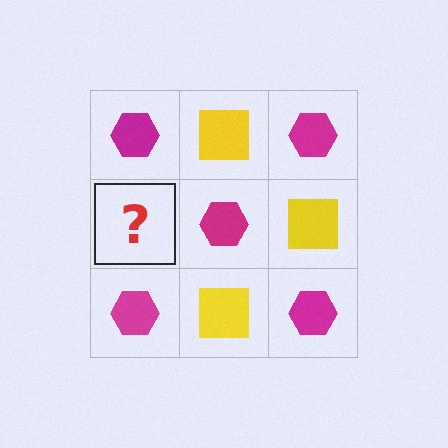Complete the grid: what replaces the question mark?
The question mark should be replaced with a yellow square.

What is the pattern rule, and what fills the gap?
The rule is that it alternates magenta hexagon and yellow square in a checkerboard pattern. The gap should be filled with a yellow square.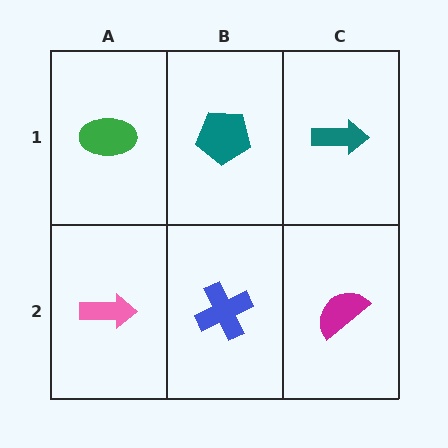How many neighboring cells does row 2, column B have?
3.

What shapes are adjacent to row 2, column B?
A teal pentagon (row 1, column B), a pink arrow (row 2, column A), a magenta semicircle (row 2, column C).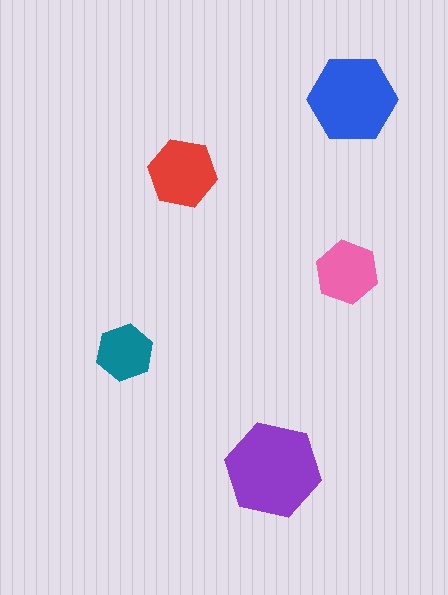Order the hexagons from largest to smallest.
the purple one, the blue one, the red one, the pink one, the teal one.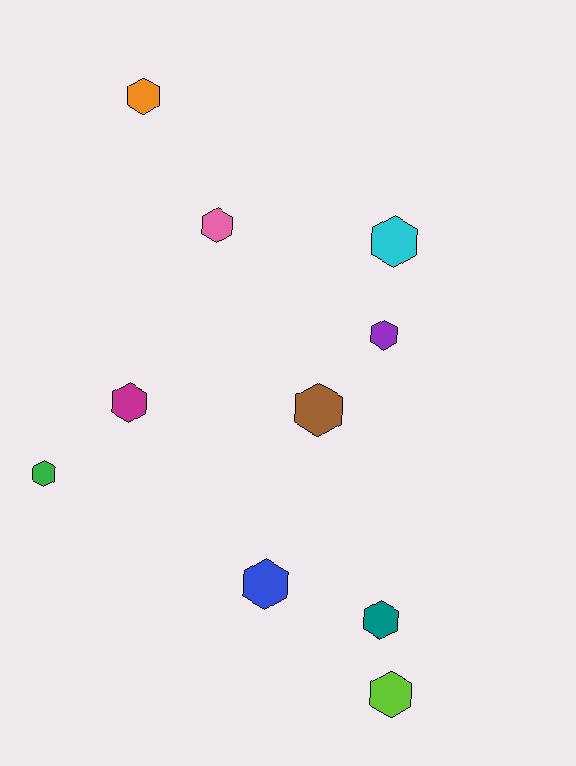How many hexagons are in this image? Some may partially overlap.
There are 10 hexagons.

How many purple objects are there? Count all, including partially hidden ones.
There is 1 purple object.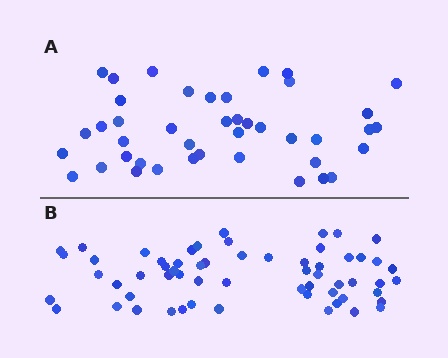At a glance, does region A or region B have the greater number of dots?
Region B (the bottom region) has more dots.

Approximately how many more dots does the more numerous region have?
Region B has approximately 20 more dots than region A.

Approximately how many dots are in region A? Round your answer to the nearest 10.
About 40 dots. (The exact count is 42, which rounds to 40.)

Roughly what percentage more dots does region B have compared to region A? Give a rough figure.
About 45% more.